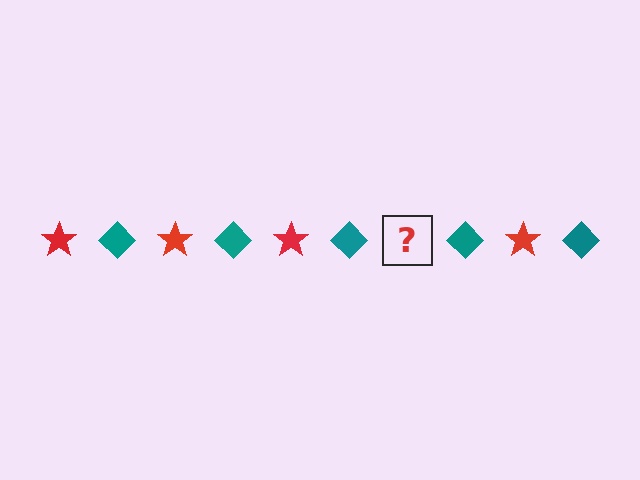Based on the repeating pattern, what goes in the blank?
The blank should be a red star.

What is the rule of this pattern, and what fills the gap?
The rule is that the pattern alternates between red star and teal diamond. The gap should be filled with a red star.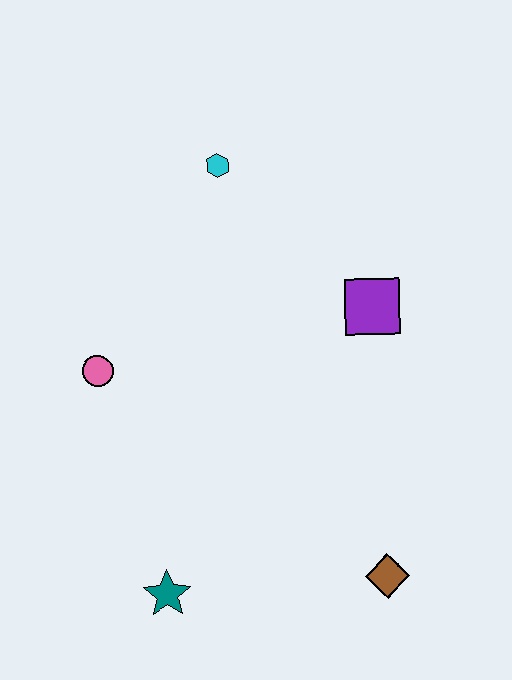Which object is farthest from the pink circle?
The brown diamond is farthest from the pink circle.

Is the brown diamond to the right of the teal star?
Yes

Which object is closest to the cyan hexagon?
The purple square is closest to the cyan hexagon.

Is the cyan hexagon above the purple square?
Yes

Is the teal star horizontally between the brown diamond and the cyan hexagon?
No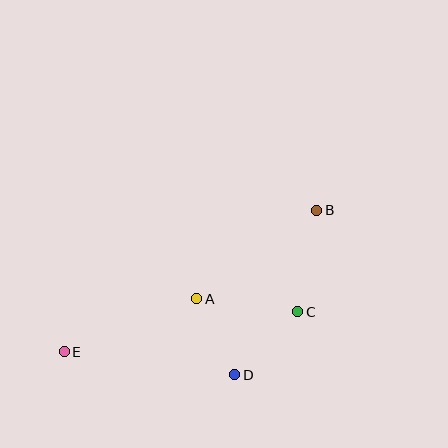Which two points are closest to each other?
Points A and D are closest to each other.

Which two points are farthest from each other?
Points B and E are farthest from each other.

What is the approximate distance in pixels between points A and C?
The distance between A and C is approximately 102 pixels.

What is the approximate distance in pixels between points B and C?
The distance between B and C is approximately 103 pixels.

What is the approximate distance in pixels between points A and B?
The distance between A and B is approximately 149 pixels.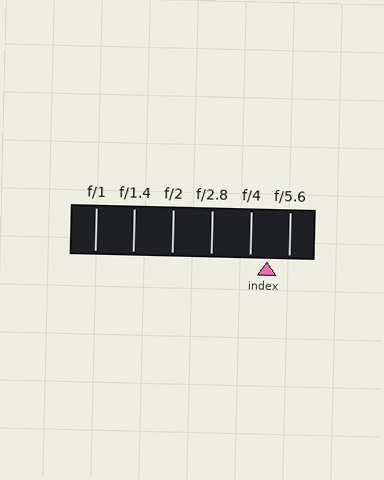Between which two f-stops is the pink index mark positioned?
The index mark is between f/4 and f/5.6.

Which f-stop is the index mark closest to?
The index mark is closest to f/4.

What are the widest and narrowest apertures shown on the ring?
The widest aperture shown is f/1 and the narrowest is f/5.6.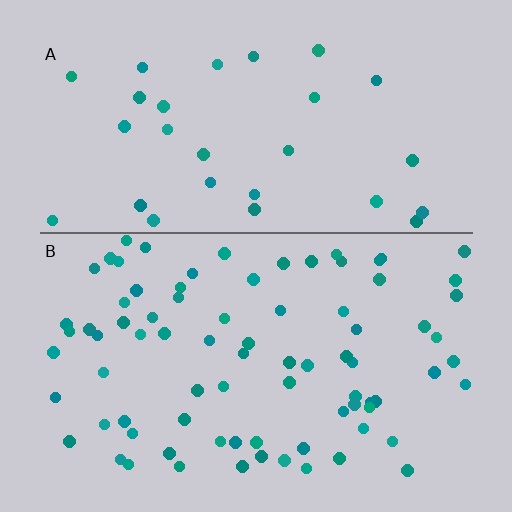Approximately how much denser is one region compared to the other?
Approximately 2.8× — region B over region A.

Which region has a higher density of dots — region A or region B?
B (the bottom).